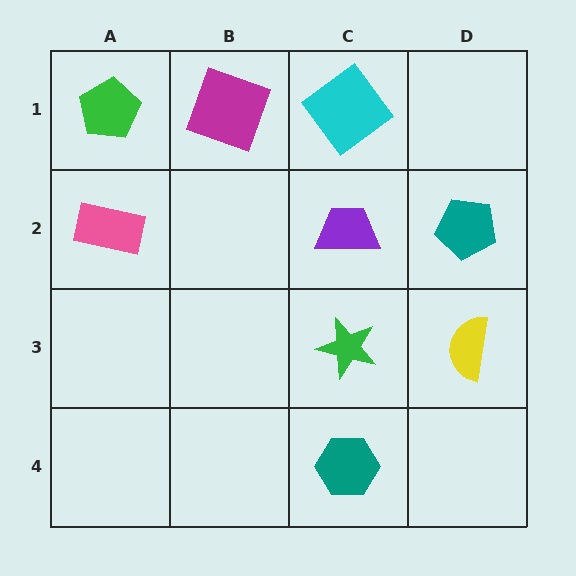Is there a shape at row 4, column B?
No, that cell is empty.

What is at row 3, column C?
A green star.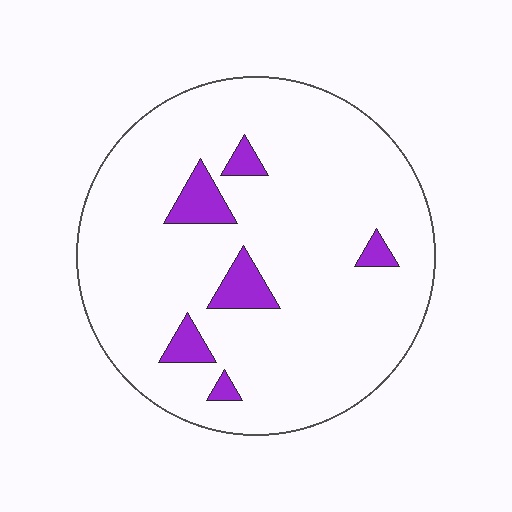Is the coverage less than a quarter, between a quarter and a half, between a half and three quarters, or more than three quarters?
Less than a quarter.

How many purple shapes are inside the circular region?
6.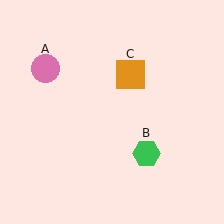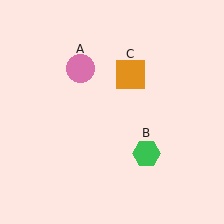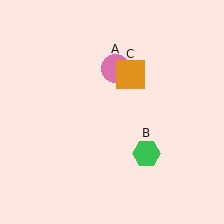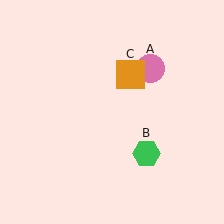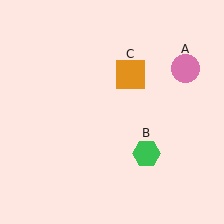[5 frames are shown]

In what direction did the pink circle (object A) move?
The pink circle (object A) moved right.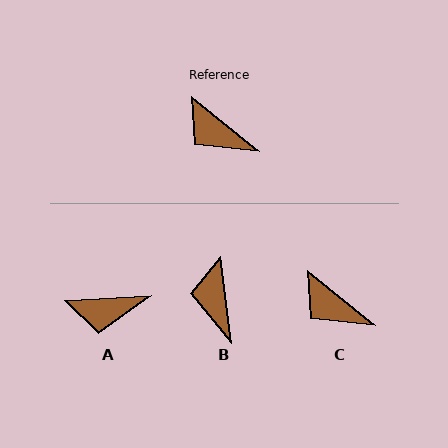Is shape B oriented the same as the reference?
No, it is off by about 44 degrees.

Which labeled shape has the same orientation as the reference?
C.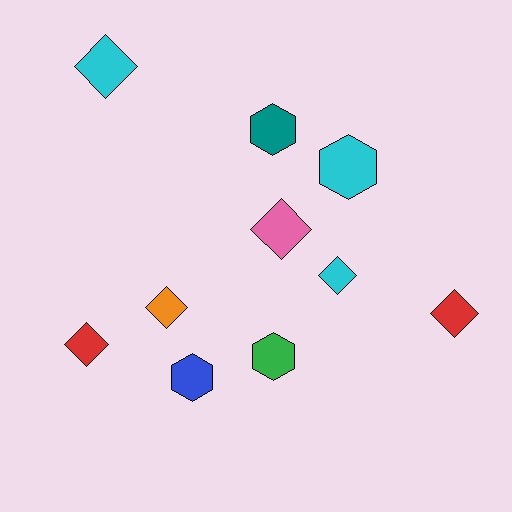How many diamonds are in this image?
There are 6 diamonds.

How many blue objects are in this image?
There is 1 blue object.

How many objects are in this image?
There are 10 objects.